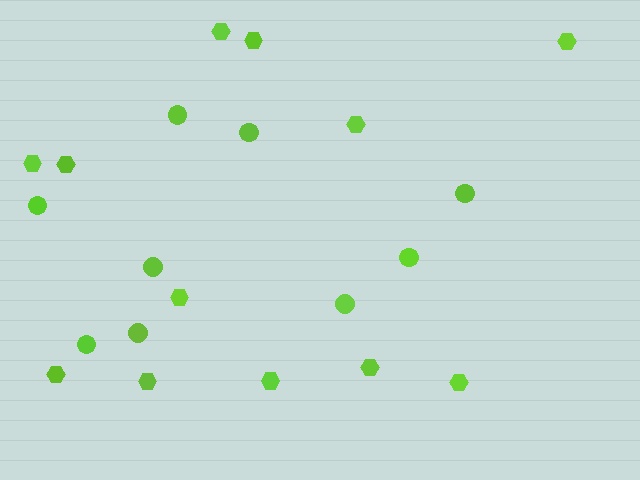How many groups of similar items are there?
There are 2 groups: one group of circles (9) and one group of hexagons (12).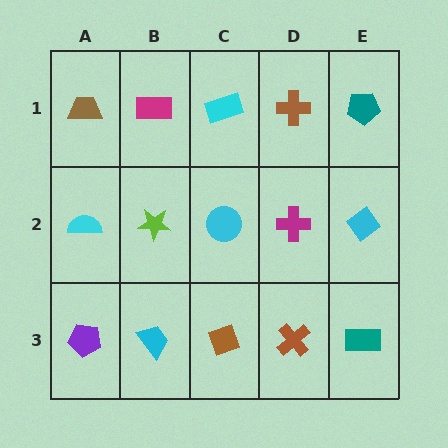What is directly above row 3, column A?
A cyan semicircle.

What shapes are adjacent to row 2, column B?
A magenta rectangle (row 1, column B), a cyan trapezoid (row 3, column B), a cyan semicircle (row 2, column A), a cyan circle (row 2, column C).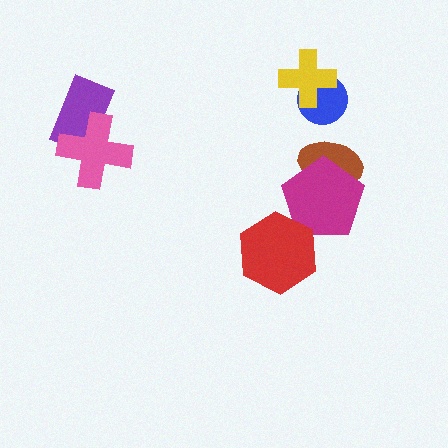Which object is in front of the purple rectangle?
The pink cross is in front of the purple rectangle.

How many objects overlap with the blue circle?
1 object overlaps with the blue circle.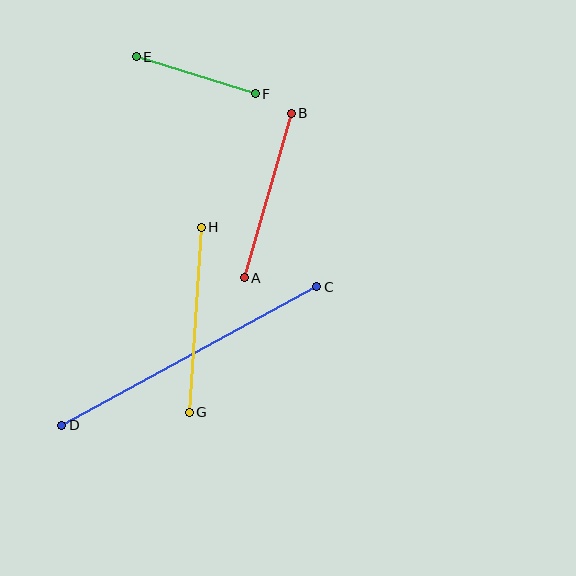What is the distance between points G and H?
The distance is approximately 185 pixels.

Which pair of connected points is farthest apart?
Points C and D are farthest apart.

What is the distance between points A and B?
The distance is approximately 171 pixels.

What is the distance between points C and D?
The distance is approximately 290 pixels.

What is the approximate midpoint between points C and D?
The midpoint is at approximately (189, 356) pixels.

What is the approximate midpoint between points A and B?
The midpoint is at approximately (268, 196) pixels.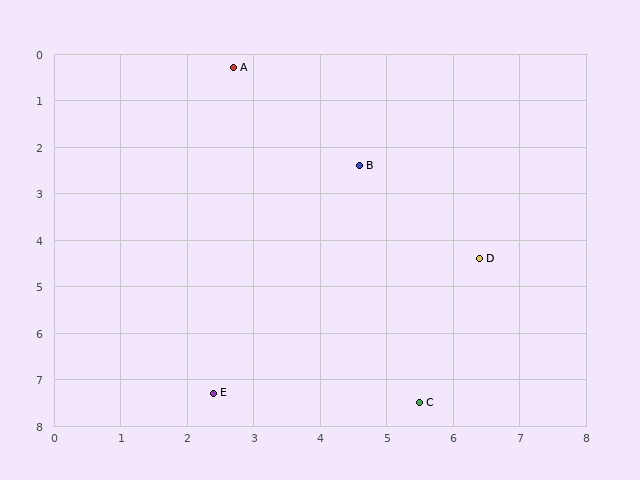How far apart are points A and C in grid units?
Points A and C are about 7.7 grid units apart.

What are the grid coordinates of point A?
Point A is at approximately (2.7, 0.3).